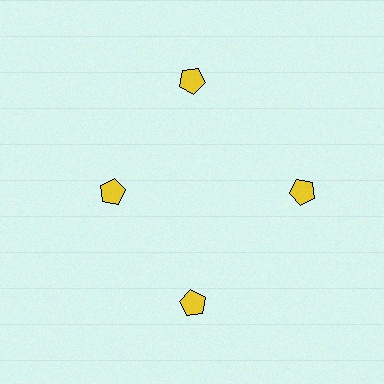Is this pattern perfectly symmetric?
No. The 4 yellow pentagons are arranged in a ring, but one element near the 9 o'clock position is pulled inward toward the center, breaking the 4-fold rotational symmetry.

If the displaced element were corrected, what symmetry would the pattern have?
It would have 4-fold rotational symmetry — the pattern would map onto itself every 90 degrees.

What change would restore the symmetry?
The symmetry would be restored by moving it outward, back onto the ring so that all 4 pentagons sit at equal angles and equal distance from the center.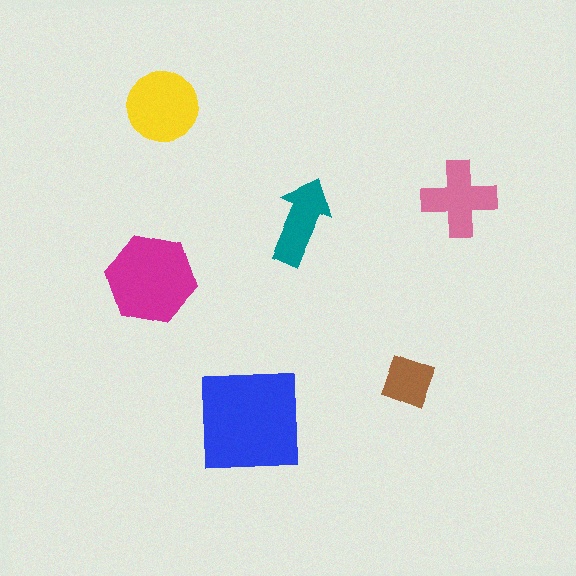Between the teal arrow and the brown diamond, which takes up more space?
The teal arrow.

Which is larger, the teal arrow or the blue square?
The blue square.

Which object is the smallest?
The brown diamond.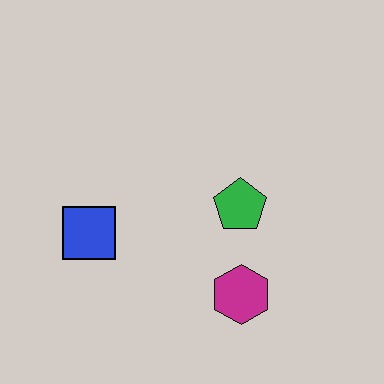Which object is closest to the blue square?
The green pentagon is closest to the blue square.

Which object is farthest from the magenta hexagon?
The blue square is farthest from the magenta hexagon.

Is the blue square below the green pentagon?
Yes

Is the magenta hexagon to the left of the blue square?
No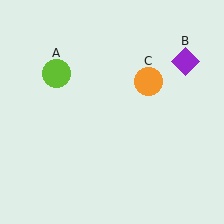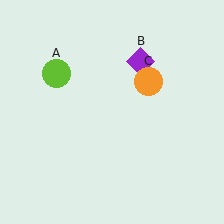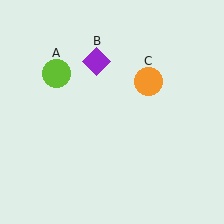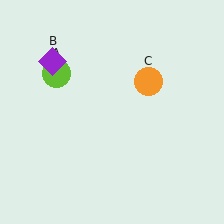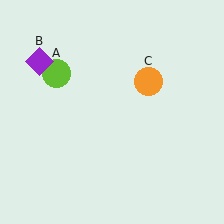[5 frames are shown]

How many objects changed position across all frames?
1 object changed position: purple diamond (object B).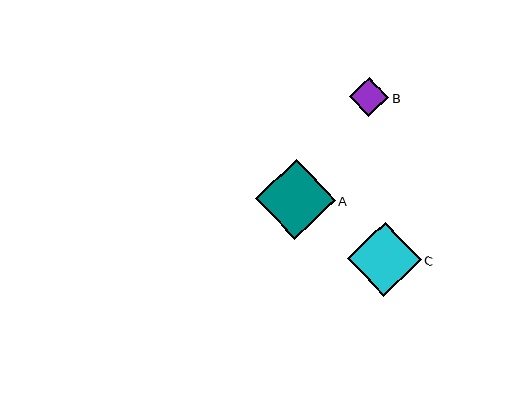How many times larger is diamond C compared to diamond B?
Diamond C is approximately 1.9 times the size of diamond B.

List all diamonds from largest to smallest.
From largest to smallest: A, C, B.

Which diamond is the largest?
Diamond A is the largest with a size of approximately 80 pixels.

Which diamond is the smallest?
Diamond B is the smallest with a size of approximately 39 pixels.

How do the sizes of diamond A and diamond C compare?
Diamond A and diamond C are approximately the same size.